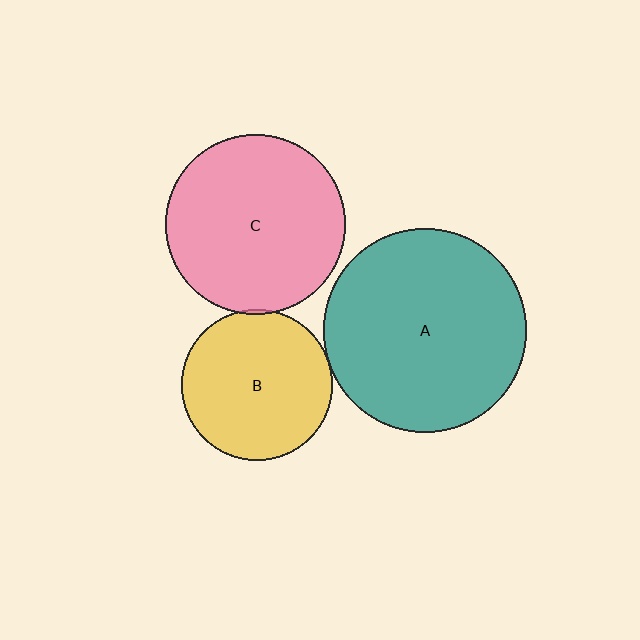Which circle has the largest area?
Circle A (teal).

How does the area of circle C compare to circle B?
Approximately 1.4 times.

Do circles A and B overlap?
Yes.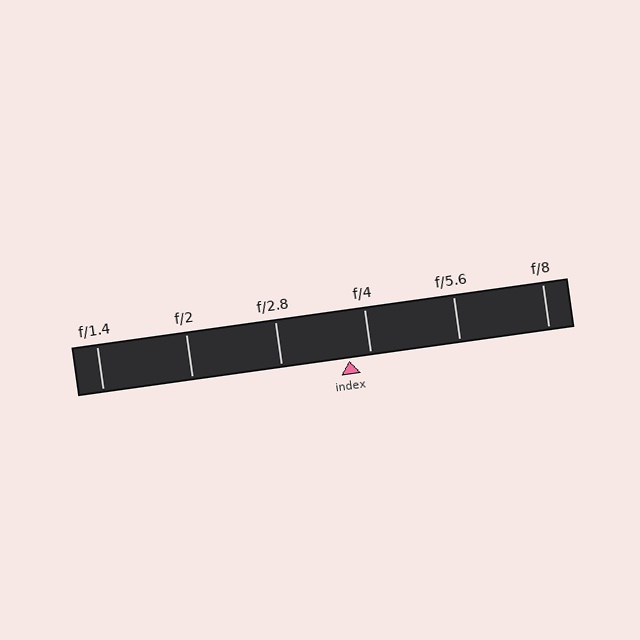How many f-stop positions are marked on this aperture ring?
There are 6 f-stop positions marked.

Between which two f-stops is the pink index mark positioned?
The index mark is between f/2.8 and f/4.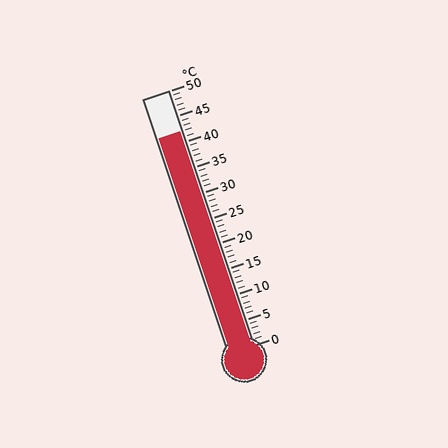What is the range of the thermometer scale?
The thermometer scale ranges from 0°C to 50°C.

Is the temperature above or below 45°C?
The temperature is below 45°C.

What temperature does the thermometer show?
The thermometer shows approximately 42°C.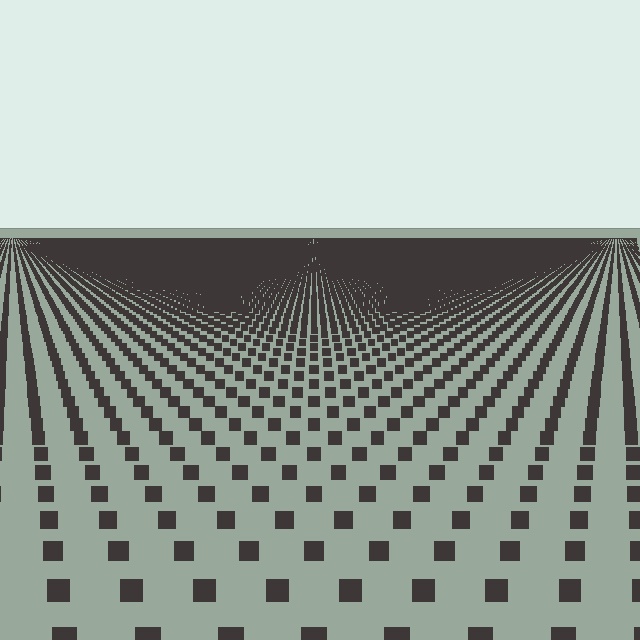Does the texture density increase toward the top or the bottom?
Density increases toward the top.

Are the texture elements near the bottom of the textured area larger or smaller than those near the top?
Larger. Near the bottom, elements are closer to the viewer and appear at a bigger on-screen size.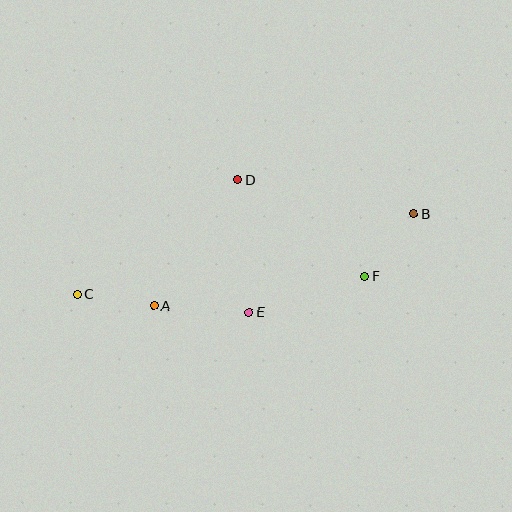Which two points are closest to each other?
Points A and C are closest to each other.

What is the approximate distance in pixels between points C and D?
The distance between C and D is approximately 198 pixels.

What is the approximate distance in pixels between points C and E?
The distance between C and E is approximately 173 pixels.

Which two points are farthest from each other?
Points B and C are farthest from each other.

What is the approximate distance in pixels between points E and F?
The distance between E and F is approximately 121 pixels.